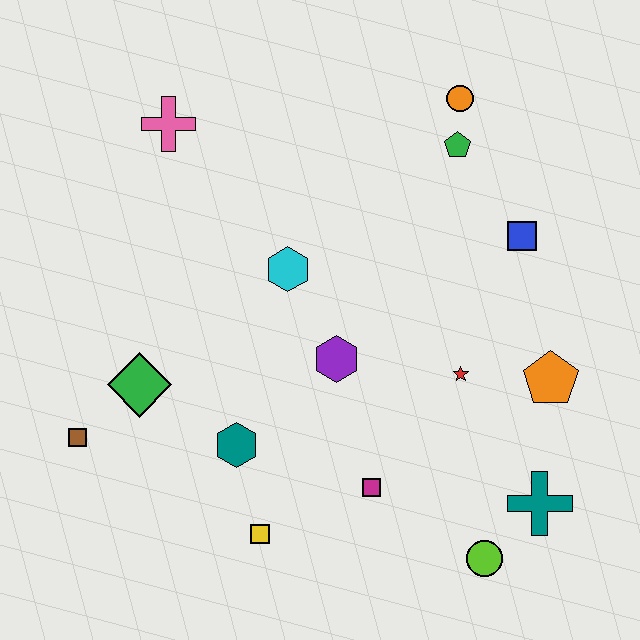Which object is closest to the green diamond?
The brown square is closest to the green diamond.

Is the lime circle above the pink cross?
No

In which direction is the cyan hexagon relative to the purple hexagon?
The cyan hexagon is above the purple hexagon.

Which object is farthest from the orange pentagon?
The brown square is farthest from the orange pentagon.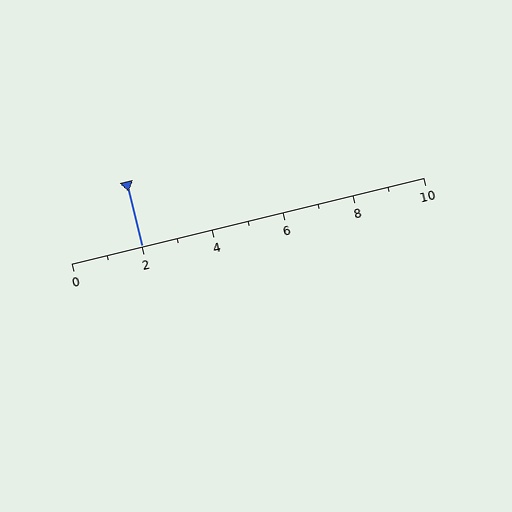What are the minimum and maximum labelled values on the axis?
The axis runs from 0 to 10.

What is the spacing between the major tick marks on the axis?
The major ticks are spaced 2 apart.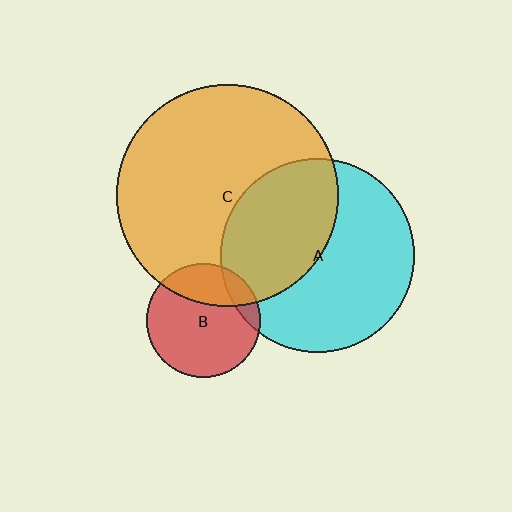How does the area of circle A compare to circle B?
Approximately 2.9 times.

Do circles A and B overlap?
Yes.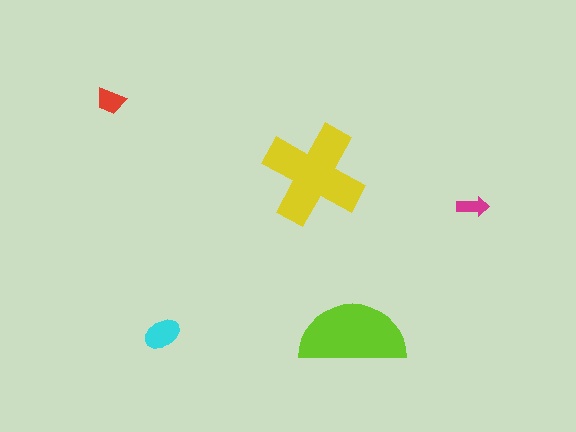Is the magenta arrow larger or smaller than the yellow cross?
Smaller.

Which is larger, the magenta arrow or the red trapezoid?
The red trapezoid.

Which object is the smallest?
The magenta arrow.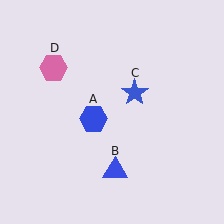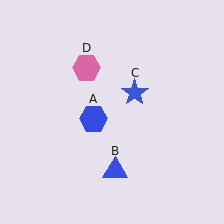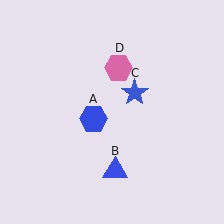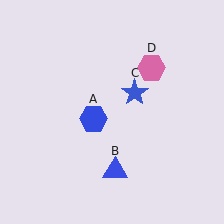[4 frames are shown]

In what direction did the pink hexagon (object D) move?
The pink hexagon (object D) moved right.